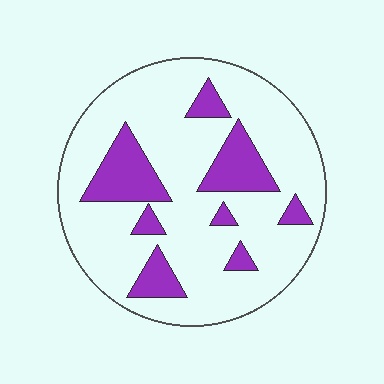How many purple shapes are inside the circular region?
8.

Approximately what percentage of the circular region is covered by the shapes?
Approximately 20%.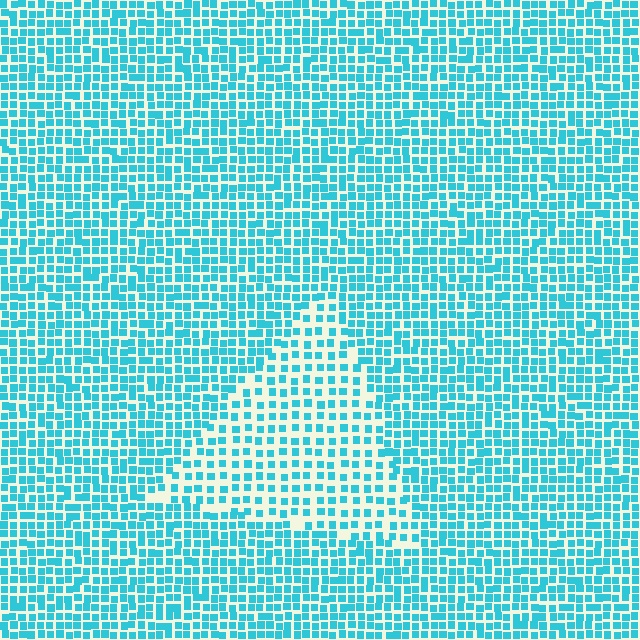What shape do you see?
I see a triangle.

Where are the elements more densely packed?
The elements are more densely packed outside the triangle boundary.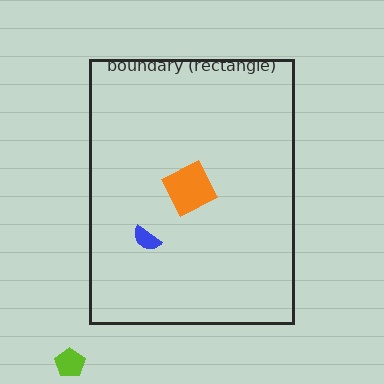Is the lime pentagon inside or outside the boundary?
Outside.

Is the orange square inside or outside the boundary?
Inside.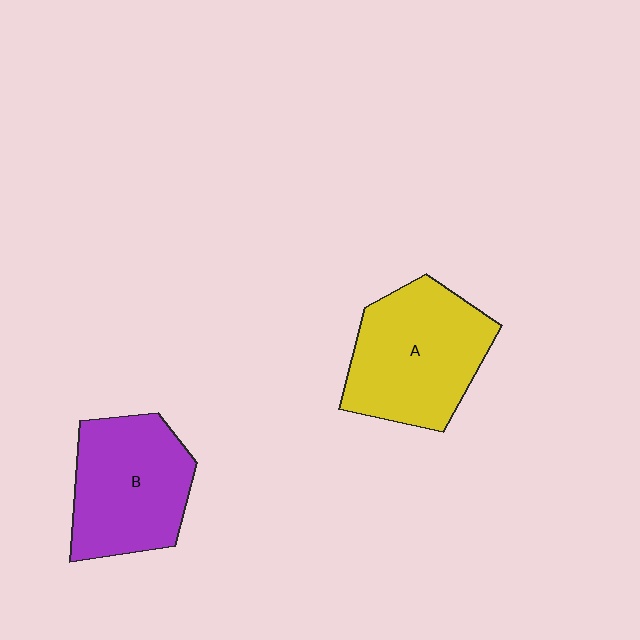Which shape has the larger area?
Shape A (yellow).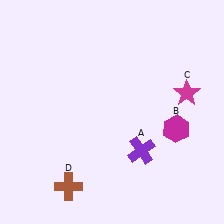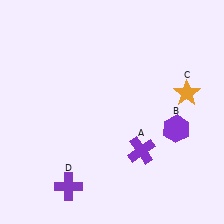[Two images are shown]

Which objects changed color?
B changed from magenta to purple. C changed from magenta to orange. D changed from brown to purple.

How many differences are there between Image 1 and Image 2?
There are 3 differences between the two images.